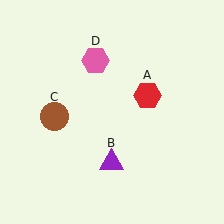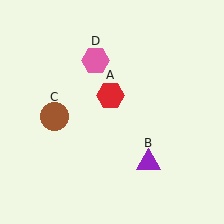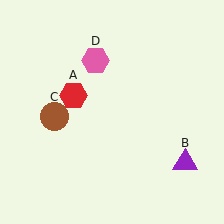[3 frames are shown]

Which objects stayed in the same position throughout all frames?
Brown circle (object C) and pink hexagon (object D) remained stationary.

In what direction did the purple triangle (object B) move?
The purple triangle (object B) moved right.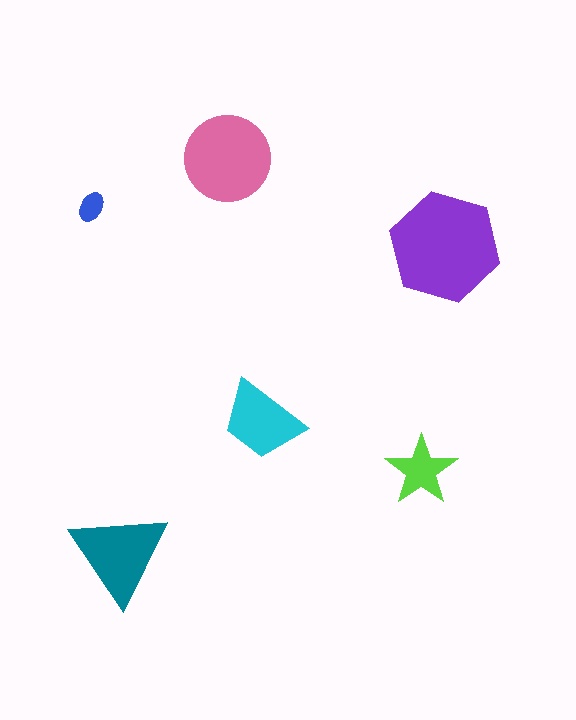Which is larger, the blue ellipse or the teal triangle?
The teal triangle.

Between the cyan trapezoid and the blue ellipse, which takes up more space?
The cyan trapezoid.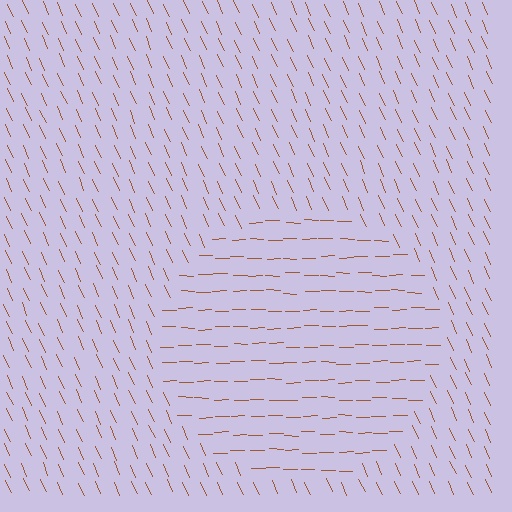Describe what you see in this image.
The image is filled with small brown line segments. A circle region in the image has lines oriented differently from the surrounding lines, creating a visible texture boundary.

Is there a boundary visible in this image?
Yes, there is a texture boundary formed by a change in line orientation.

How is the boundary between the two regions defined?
The boundary is defined purely by a change in line orientation (approximately 66 degrees difference). All lines are the same color and thickness.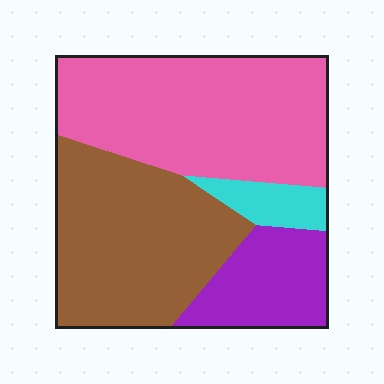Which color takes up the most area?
Pink, at roughly 40%.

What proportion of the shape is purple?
Purple covers 16% of the shape.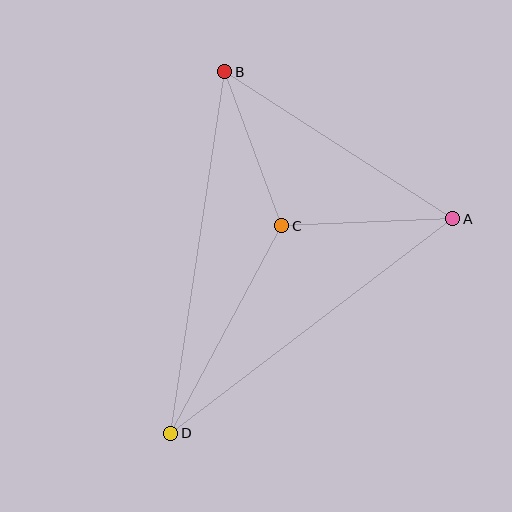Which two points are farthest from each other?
Points B and D are farthest from each other.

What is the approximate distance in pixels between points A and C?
The distance between A and C is approximately 171 pixels.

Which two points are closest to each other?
Points B and C are closest to each other.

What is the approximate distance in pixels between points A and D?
The distance between A and D is approximately 354 pixels.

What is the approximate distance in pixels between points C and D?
The distance between C and D is approximately 235 pixels.